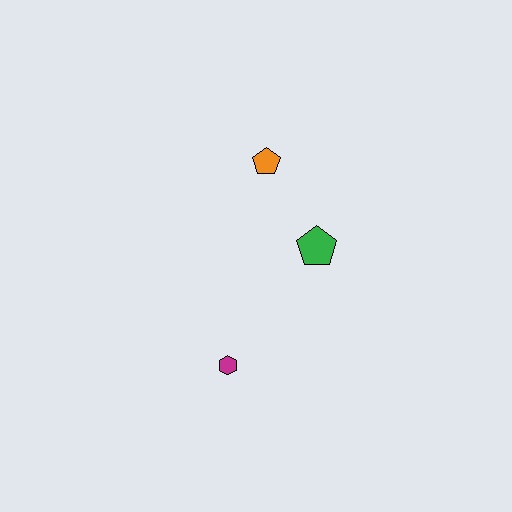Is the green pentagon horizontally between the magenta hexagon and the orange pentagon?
No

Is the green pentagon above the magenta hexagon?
Yes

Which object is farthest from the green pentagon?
The magenta hexagon is farthest from the green pentagon.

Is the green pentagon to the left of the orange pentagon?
No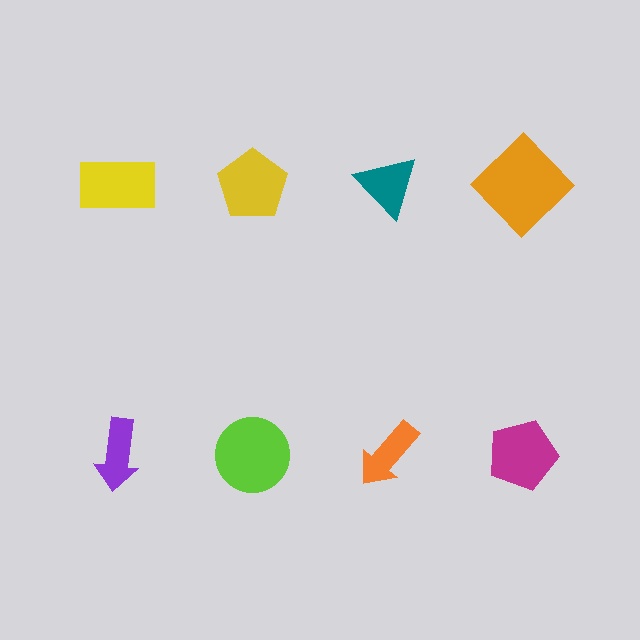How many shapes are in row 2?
4 shapes.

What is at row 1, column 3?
A teal triangle.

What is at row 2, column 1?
A purple arrow.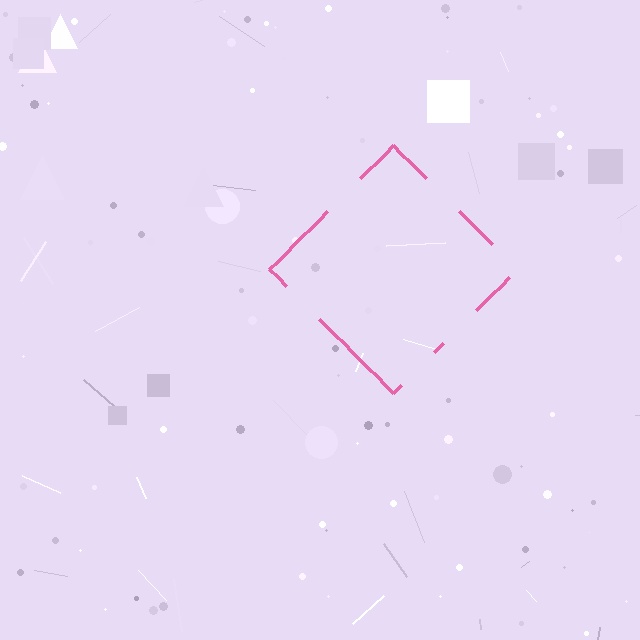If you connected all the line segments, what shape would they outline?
They would outline a diamond.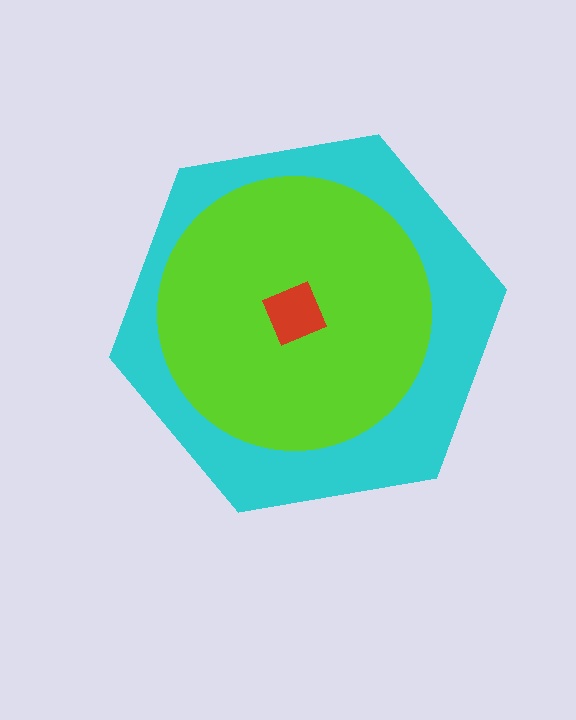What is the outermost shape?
The cyan hexagon.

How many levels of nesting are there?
3.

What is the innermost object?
The red diamond.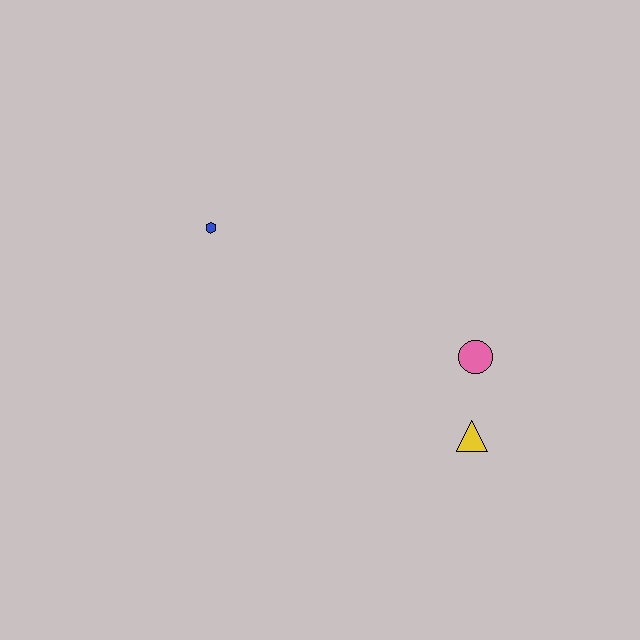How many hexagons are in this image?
There is 1 hexagon.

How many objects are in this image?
There are 3 objects.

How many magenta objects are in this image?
There are no magenta objects.